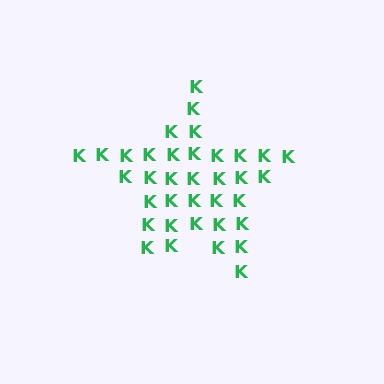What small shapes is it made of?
It is made of small letter K's.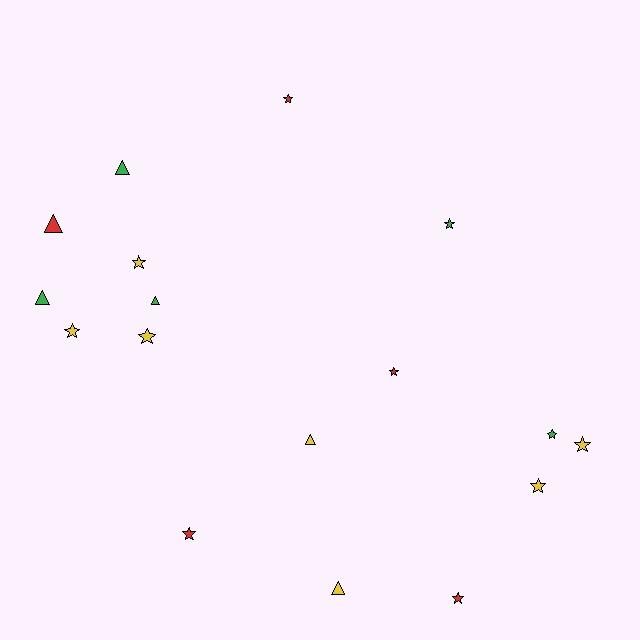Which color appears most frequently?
Yellow, with 7 objects.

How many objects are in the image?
There are 17 objects.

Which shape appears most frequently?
Star, with 11 objects.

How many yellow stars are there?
There are 5 yellow stars.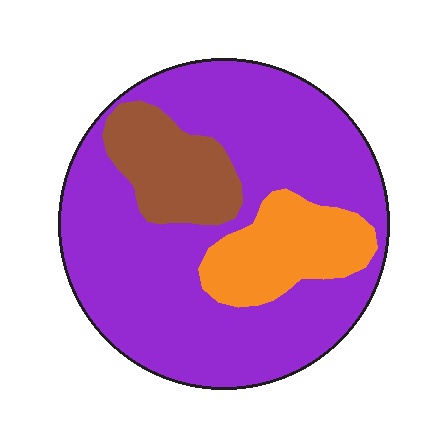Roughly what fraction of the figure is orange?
Orange covers 15% of the figure.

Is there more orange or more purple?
Purple.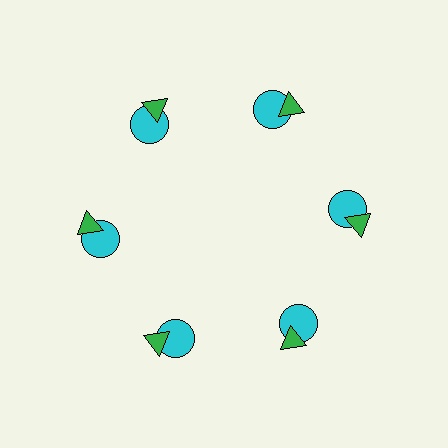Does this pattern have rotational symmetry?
Yes, this pattern has 6-fold rotational symmetry. It looks the same after rotating 60 degrees around the center.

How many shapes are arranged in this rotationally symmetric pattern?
There are 12 shapes, arranged in 6 groups of 2.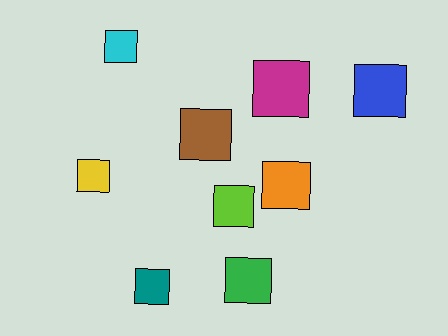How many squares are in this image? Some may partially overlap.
There are 9 squares.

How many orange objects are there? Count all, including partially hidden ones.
There is 1 orange object.